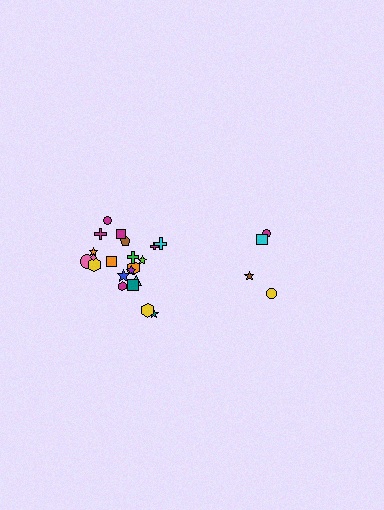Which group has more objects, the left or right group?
The left group.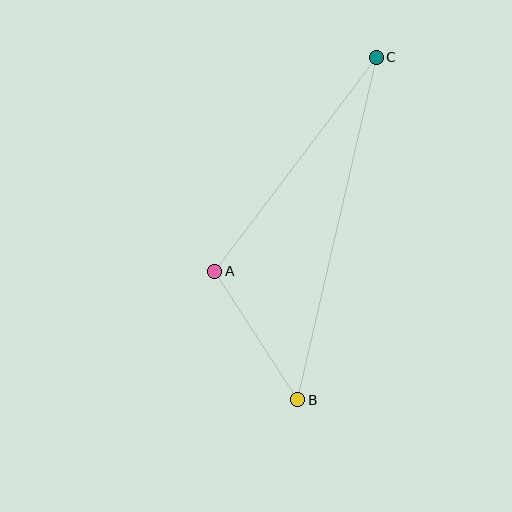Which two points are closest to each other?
Points A and B are closest to each other.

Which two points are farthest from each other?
Points B and C are farthest from each other.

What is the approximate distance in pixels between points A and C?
The distance between A and C is approximately 268 pixels.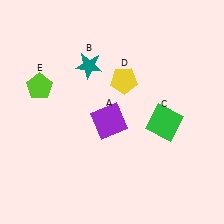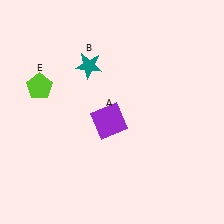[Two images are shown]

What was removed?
The yellow pentagon (D), the green square (C) were removed in Image 2.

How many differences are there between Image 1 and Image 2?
There are 2 differences between the two images.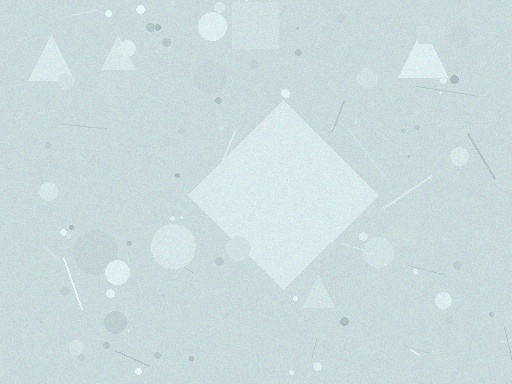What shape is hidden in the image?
A diamond is hidden in the image.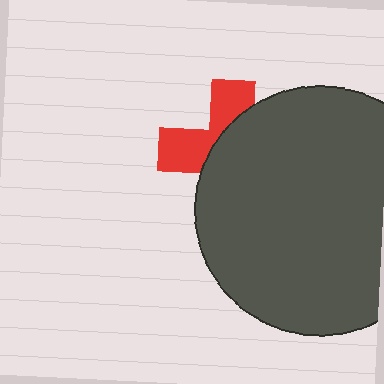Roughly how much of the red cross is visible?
A small part of it is visible (roughly 38%).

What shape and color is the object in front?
The object in front is a dark gray circle.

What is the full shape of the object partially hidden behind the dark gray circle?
The partially hidden object is a red cross.